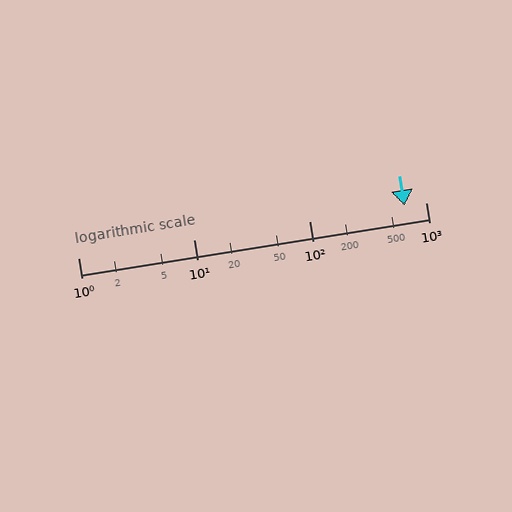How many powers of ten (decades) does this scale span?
The scale spans 3 decades, from 1 to 1000.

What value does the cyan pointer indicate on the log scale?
The pointer indicates approximately 660.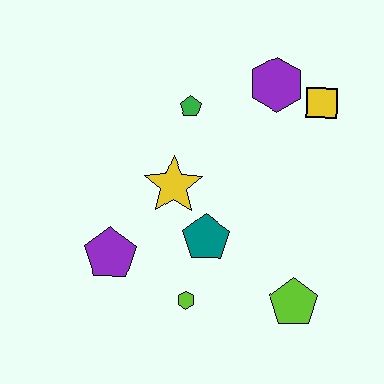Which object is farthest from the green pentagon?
The lime pentagon is farthest from the green pentagon.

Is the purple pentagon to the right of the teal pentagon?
No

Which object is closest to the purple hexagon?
The yellow square is closest to the purple hexagon.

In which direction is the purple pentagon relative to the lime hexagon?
The purple pentagon is to the left of the lime hexagon.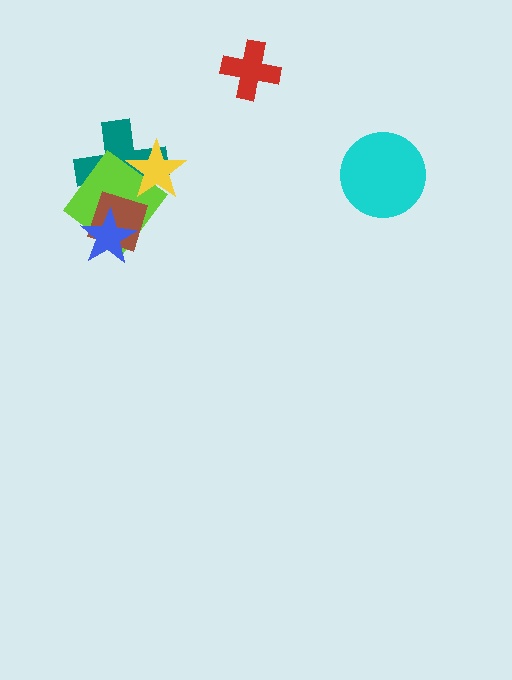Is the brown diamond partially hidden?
Yes, it is partially covered by another shape.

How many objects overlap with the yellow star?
2 objects overlap with the yellow star.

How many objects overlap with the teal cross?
3 objects overlap with the teal cross.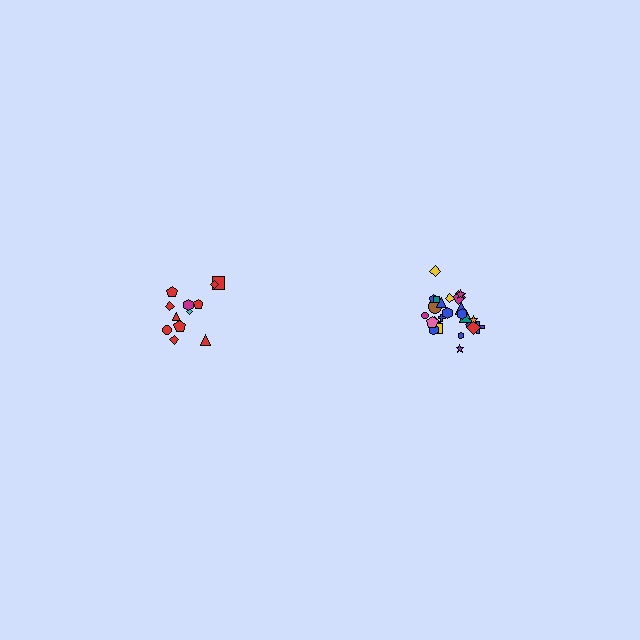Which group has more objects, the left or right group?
The right group.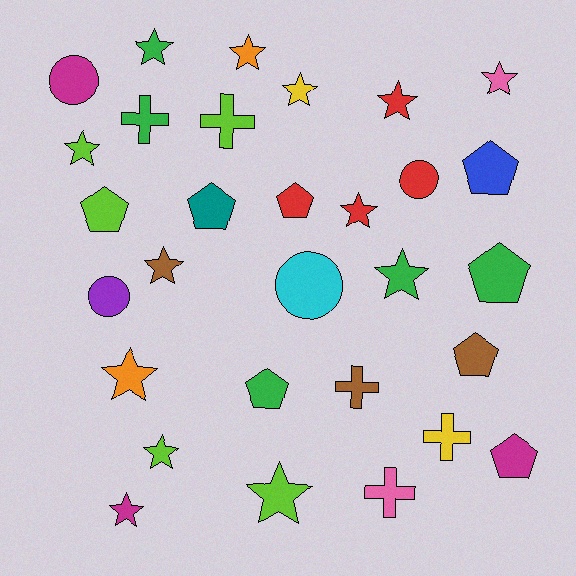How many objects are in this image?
There are 30 objects.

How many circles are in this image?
There are 4 circles.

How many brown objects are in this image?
There are 3 brown objects.